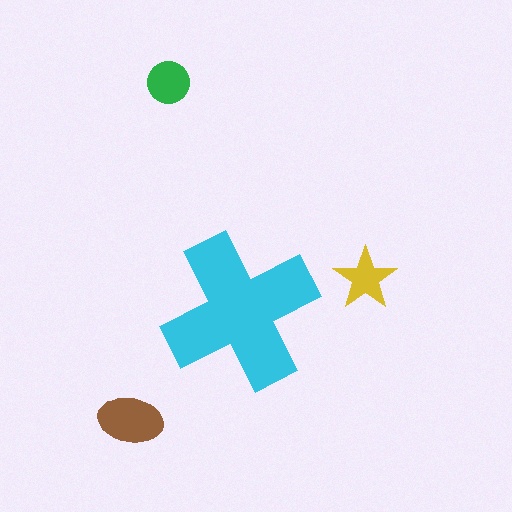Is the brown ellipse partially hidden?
No, the brown ellipse is fully visible.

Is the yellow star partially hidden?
No, the yellow star is fully visible.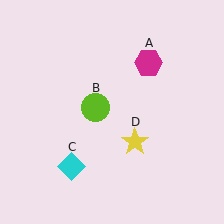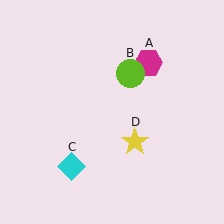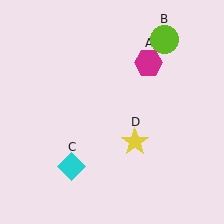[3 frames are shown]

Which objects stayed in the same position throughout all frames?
Magenta hexagon (object A) and cyan diamond (object C) and yellow star (object D) remained stationary.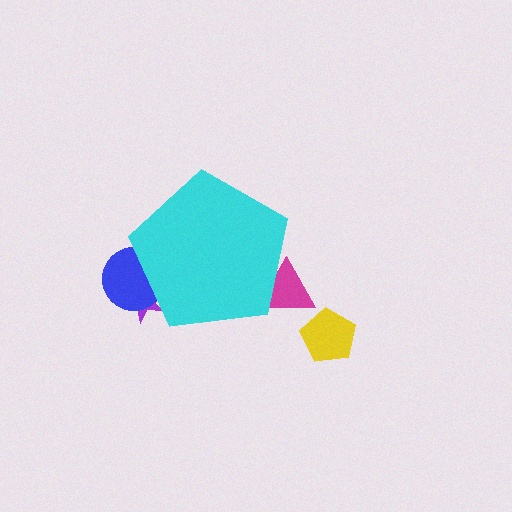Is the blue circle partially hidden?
Yes, the blue circle is partially hidden behind the cyan pentagon.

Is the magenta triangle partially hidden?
Yes, the magenta triangle is partially hidden behind the cyan pentagon.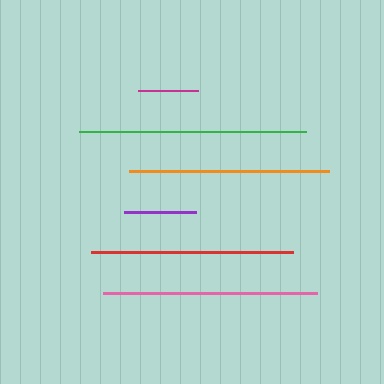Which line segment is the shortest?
The magenta line is the shortest at approximately 61 pixels.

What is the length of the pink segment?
The pink segment is approximately 214 pixels long.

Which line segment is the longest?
The green line is the longest at approximately 227 pixels.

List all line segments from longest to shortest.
From longest to shortest: green, pink, red, orange, purple, magenta.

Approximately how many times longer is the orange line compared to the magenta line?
The orange line is approximately 3.3 times the length of the magenta line.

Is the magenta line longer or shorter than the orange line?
The orange line is longer than the magenta line.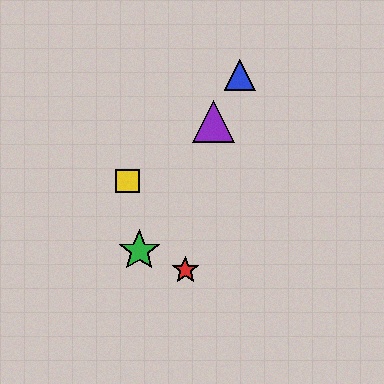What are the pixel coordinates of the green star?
The green star is at (139, 251).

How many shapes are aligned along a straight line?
3 shapes (the blue triangle, the green star, the purple triangle) are aligned along a straight line.